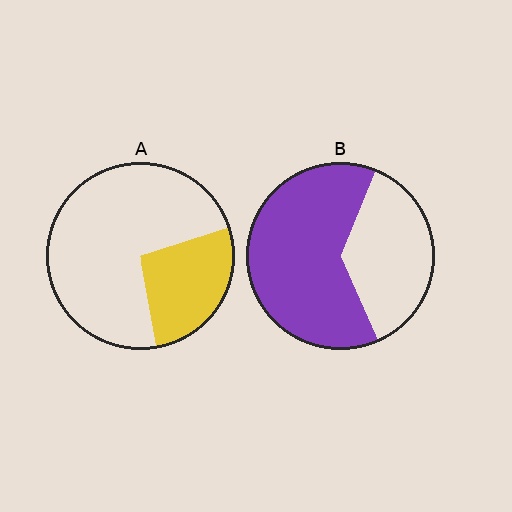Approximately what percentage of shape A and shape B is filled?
A is approximately 25% and B is approximately 65%.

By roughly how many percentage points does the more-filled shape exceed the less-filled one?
By roughly 35 percentage points (B over A).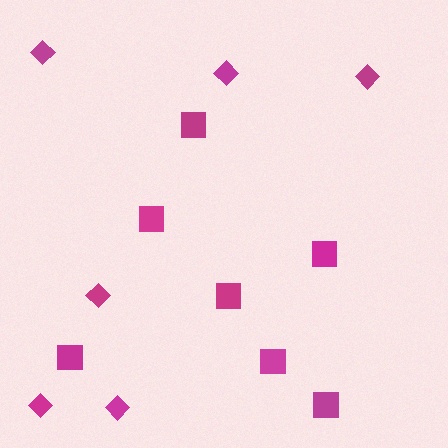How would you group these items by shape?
There are 2 groups: one group of diamonds (6) and one group of squares (7).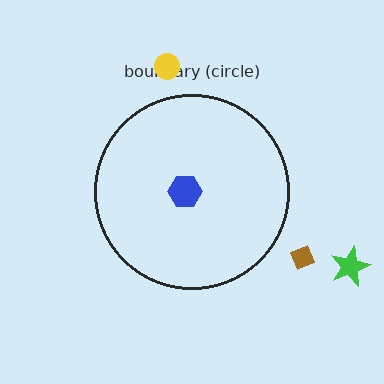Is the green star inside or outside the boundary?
Outside.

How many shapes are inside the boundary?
1 inside, 3 outside.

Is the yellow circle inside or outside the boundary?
Outside.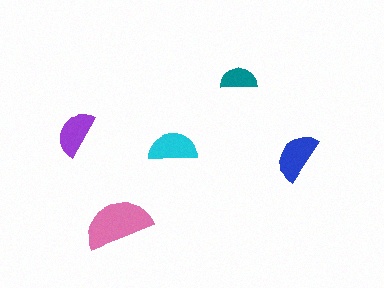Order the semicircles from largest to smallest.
the pink one, the blue one, the cyan one, the purple one, the teal one.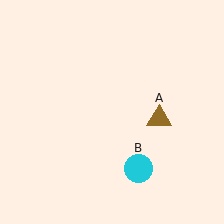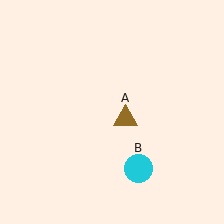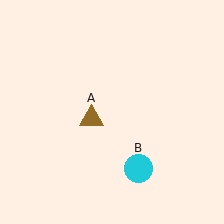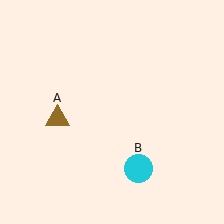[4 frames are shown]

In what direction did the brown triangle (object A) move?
The brown triangle (object A) moved left.